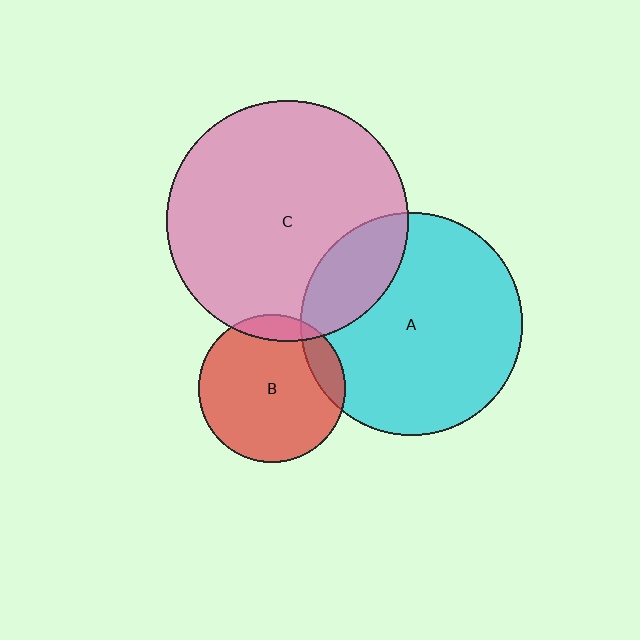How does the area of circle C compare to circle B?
Approximately 2.7 times.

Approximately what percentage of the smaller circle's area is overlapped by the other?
Approximately 10%.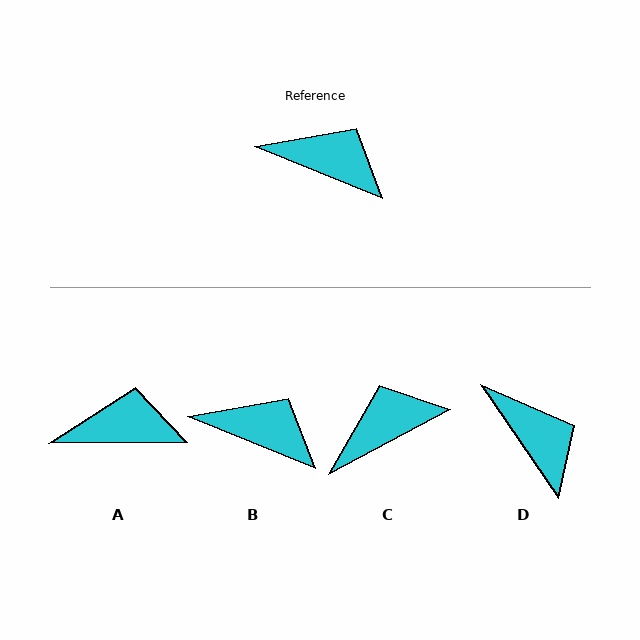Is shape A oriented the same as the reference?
No, it is off by about 23 degrees.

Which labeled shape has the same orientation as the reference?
B.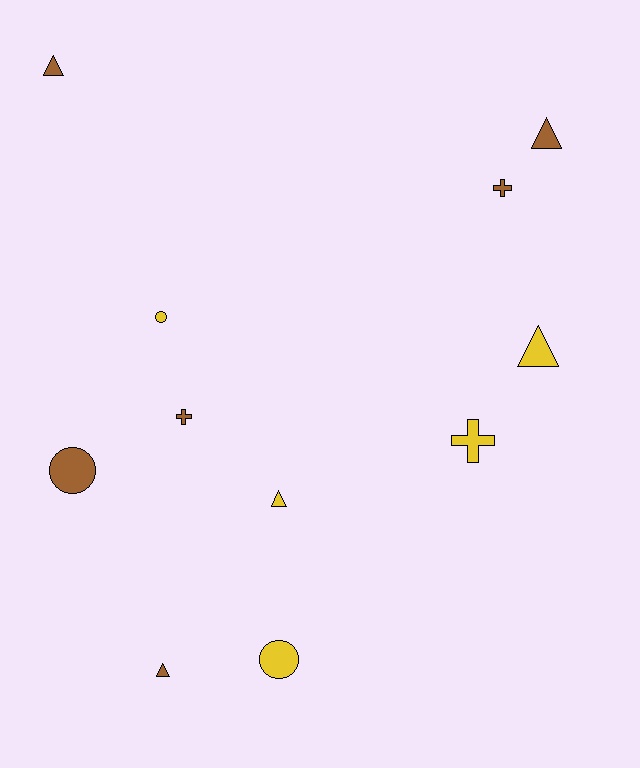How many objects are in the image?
There are 11 objects.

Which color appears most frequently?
Brown, with 6 objects.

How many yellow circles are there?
There are 2 yellow circles.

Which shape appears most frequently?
Triangle, with 5 objects.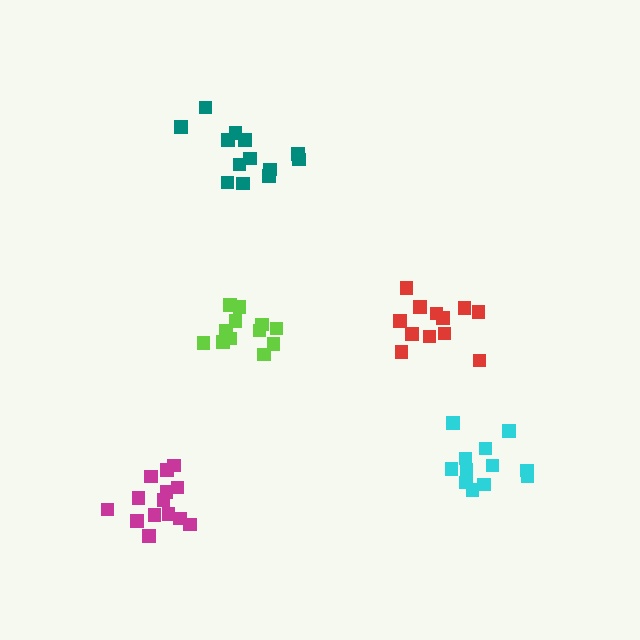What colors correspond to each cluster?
The clusters are colored: lime, magenta, cyan, red, teal.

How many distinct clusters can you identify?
There are 5 distinct clusters.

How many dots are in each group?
Group 1: 12 dots, Group 2: 14 dots, Group 3: 12 dots, Group 4: 12 dots, Group 5: 13 dots (63 total).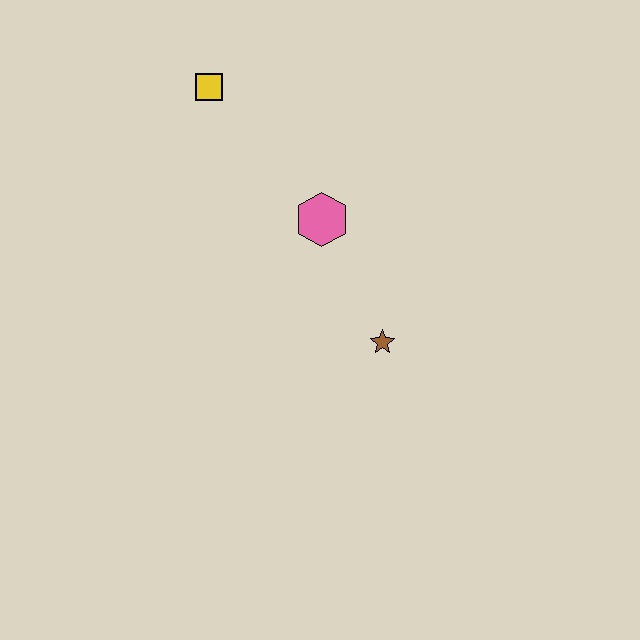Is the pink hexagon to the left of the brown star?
Yes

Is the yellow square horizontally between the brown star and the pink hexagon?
No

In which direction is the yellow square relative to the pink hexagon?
The yellow square is above the pink hexagon.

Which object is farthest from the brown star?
The yellow square is farthest from the brown star.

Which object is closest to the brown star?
The pink hexagon is closest to the brown star.